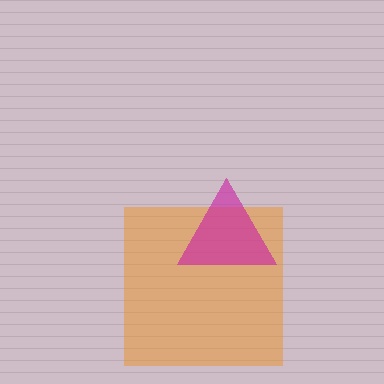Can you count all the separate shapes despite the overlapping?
Yes, there are 2 separate shapes.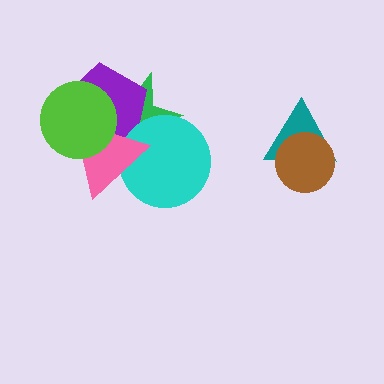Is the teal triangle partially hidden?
Yes, it is partially covered by another shape.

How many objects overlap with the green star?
4 objects overlap with the green star.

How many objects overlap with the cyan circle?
3 objects overlap with the cyan circle.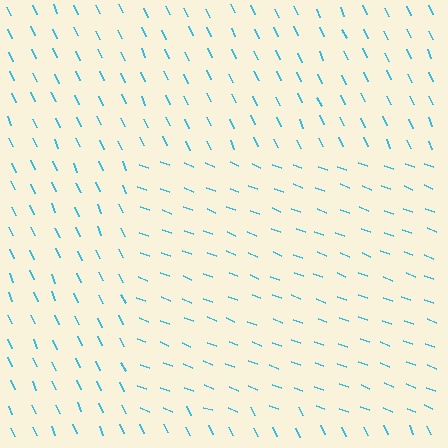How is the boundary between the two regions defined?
The boundary is defined purely by a change in line orientation (approximately 45 degrees difference). All lines are the same color and thickness.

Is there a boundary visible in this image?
Yes, there is a texture boundary formed by a change in line orientation.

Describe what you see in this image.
The image is filled with small cyan line segments. A rectangle region in the image has lines oriented differently from the surrounding lines, creating a visible texture boundary.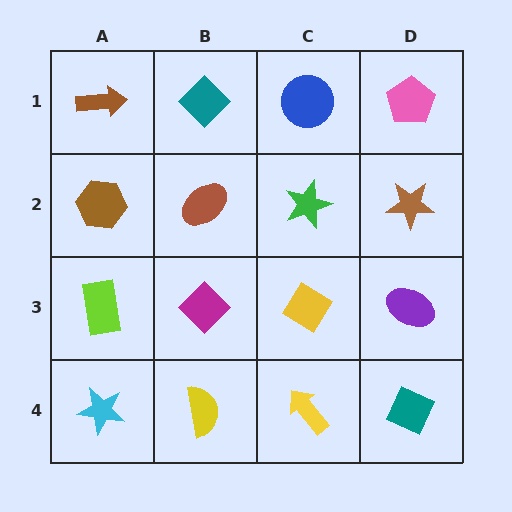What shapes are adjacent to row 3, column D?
A brown star (row 2, column D), a teal diamond (row 4, column D), a yellow diamond (row 3, column C).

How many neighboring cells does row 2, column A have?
3.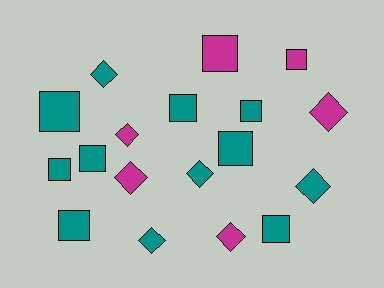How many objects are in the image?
There are 18 objects.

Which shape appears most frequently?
Square, with 10 objects.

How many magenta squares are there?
There are 2 magenta squares.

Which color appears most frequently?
Teal, with 12 objects.